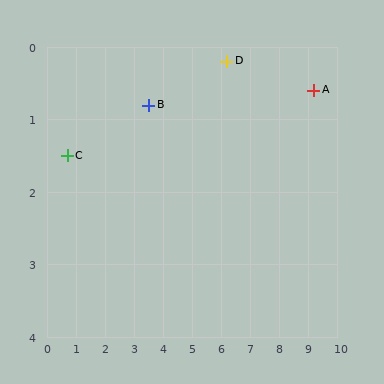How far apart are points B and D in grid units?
Points B and D are about 2.8 grid units apart.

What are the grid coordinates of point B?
Point B is at approximately (3.5, 0.8).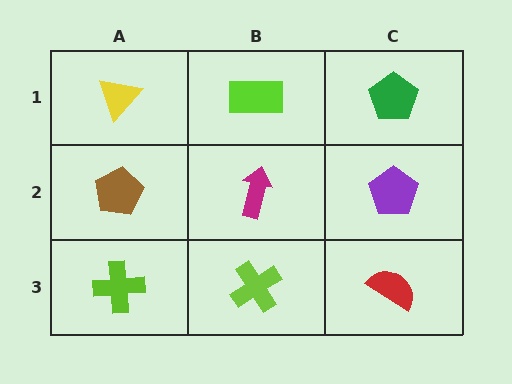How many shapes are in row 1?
3 shapes.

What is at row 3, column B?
A lime cross.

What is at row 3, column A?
A lime cross.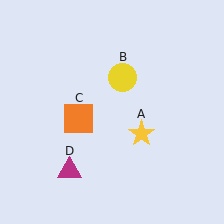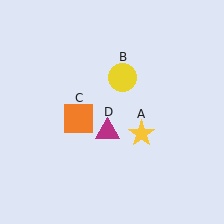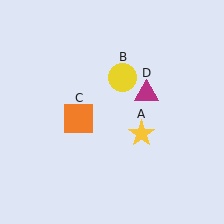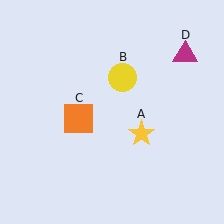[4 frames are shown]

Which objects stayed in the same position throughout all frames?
Yellow star (object A) and yellow circle (object B) and orange square (object C) remained stationary.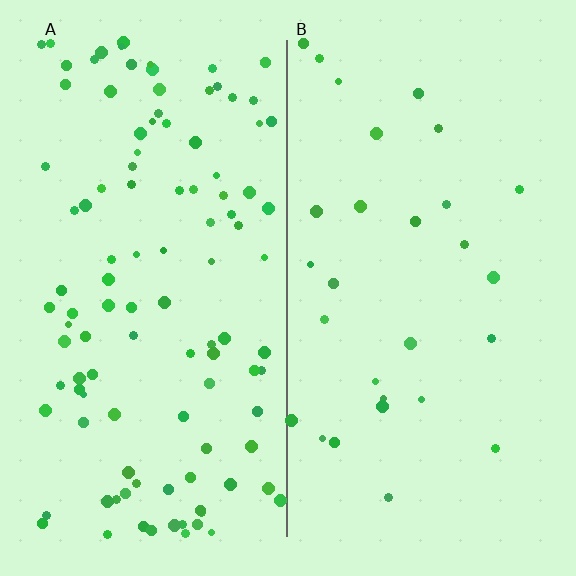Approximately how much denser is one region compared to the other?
Approximately 3.8× — region A over region B.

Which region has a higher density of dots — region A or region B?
A (the left).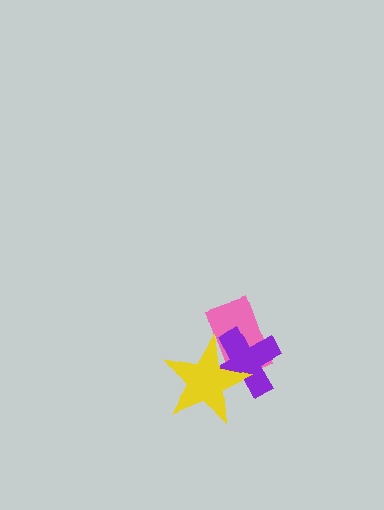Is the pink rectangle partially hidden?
Yes, it is partially covered by another shape.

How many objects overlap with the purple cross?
2 objects overlap with the purple cross.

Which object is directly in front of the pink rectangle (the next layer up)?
The purple cross is directly in front of the pink rectangle.